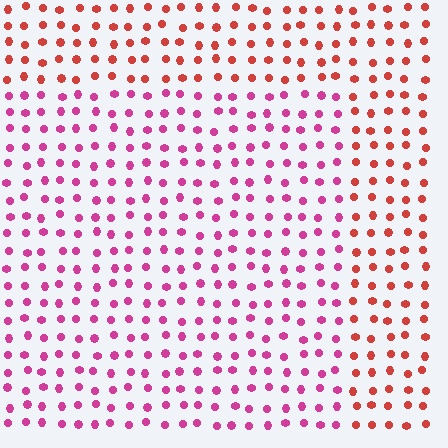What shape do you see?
I see a rectangle.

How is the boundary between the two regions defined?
The boundary is defined purely by a slight shift in hue (about 40 degrees). Spacing, size, and orientation are identical on both sides.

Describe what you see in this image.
The image is filled with small red elements in a uniform arrangement. A rectangle-shaped region is visible where the elements are tinted to a slightly different hue, forming a subtle color boundary.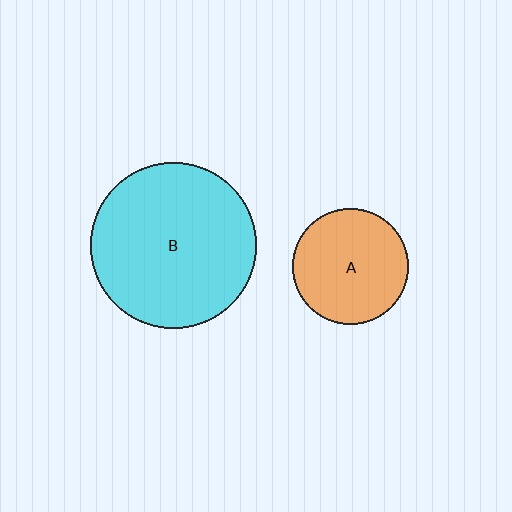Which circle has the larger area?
Circle B (cyan).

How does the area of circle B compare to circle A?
Approximately 2.0 times.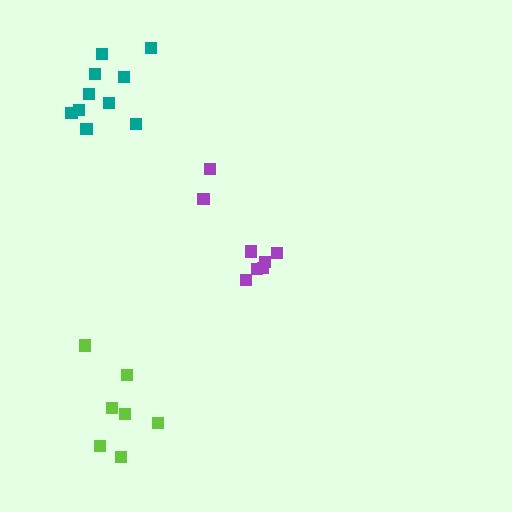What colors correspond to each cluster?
The clusters are colored: teal, purple, lime.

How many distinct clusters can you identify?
There are 3 distinct clusters.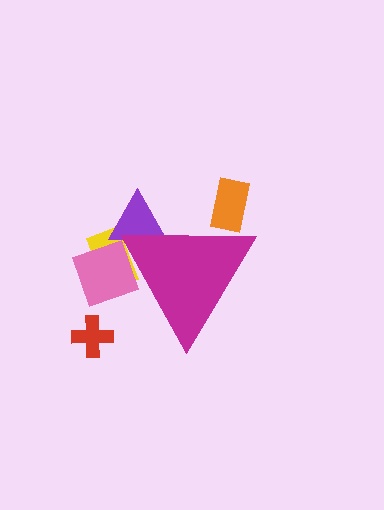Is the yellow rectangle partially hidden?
Yes, the yellow rectangle is partially hidden behind the magenta triangle.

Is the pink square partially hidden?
Yes, the pink square is partially hidden behind the magenta triangle.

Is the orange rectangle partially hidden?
Yes, the orange rectangle is partially hidden behind the magenta triangle.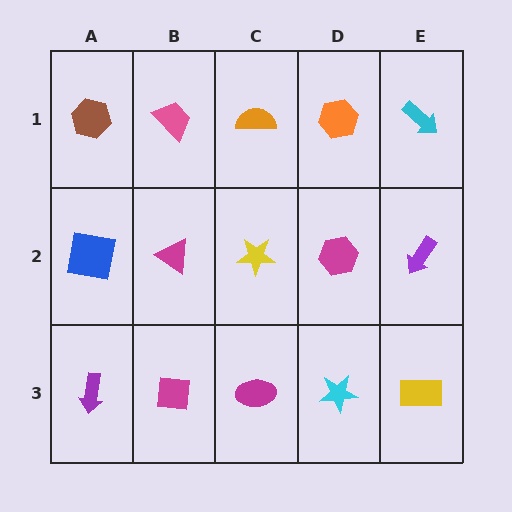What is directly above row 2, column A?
A brown hexagon.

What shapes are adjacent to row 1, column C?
A yellow star (row 2, column C), a pink trapezoid (row 1, column B), an orange hexagon (row 1, column D).